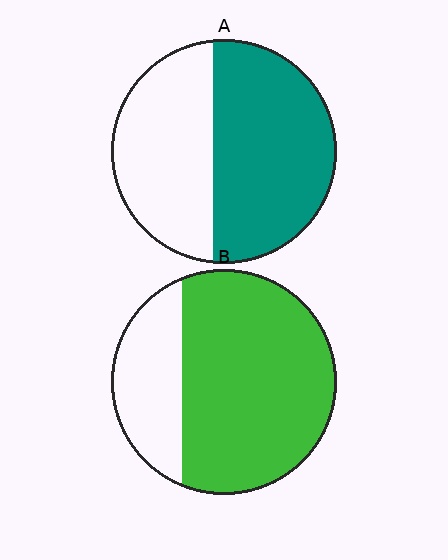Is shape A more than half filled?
Yes.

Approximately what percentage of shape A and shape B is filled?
A is approximately 55% and B is approximately 75%.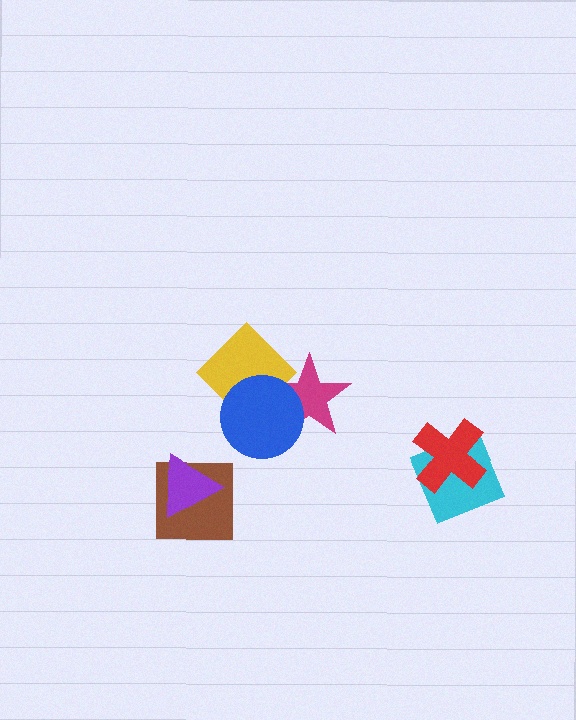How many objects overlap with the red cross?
1 object overlaps with the red cross.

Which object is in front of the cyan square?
The red cross is in front of the cyan square.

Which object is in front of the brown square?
The purple triangle is in front of the brown square.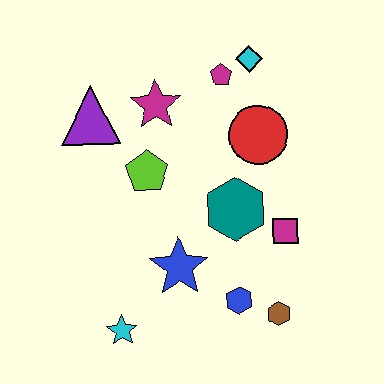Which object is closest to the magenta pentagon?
The cyan diamond is closest to the magenta pentagon.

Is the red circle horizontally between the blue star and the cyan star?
No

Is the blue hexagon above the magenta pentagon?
No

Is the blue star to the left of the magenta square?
Yes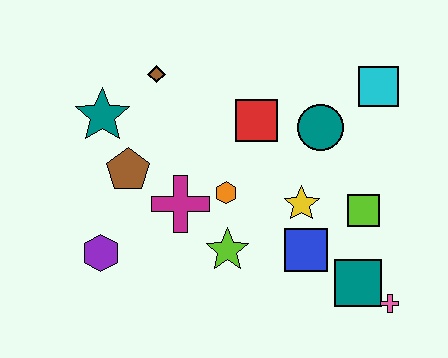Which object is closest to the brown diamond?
The teal star is closest to the brown diamond.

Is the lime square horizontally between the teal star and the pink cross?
Yes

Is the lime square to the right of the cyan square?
No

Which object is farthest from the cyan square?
The purple hexagon is farthest from the cyan square.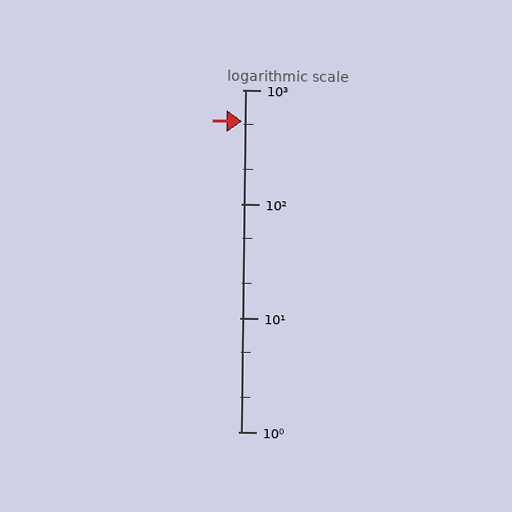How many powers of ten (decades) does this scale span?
The scale spans 3 decades, from 1 to 1000.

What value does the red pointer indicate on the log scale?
The pointer indicates approximately 530.